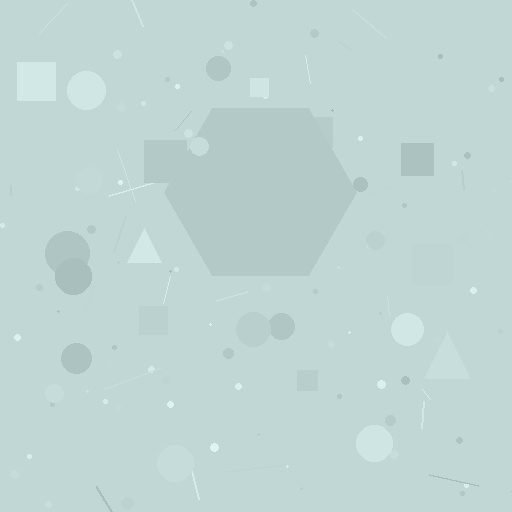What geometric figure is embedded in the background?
A hexagon is embedded in the background.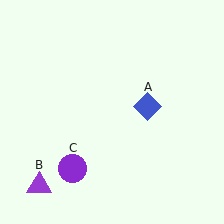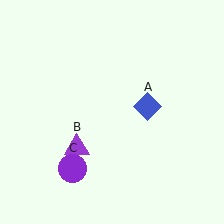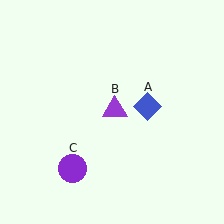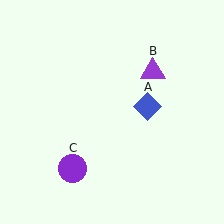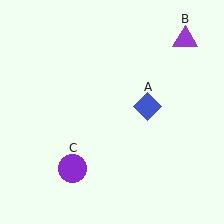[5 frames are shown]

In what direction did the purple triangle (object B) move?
The purple triangle (object B) moved up and to the right.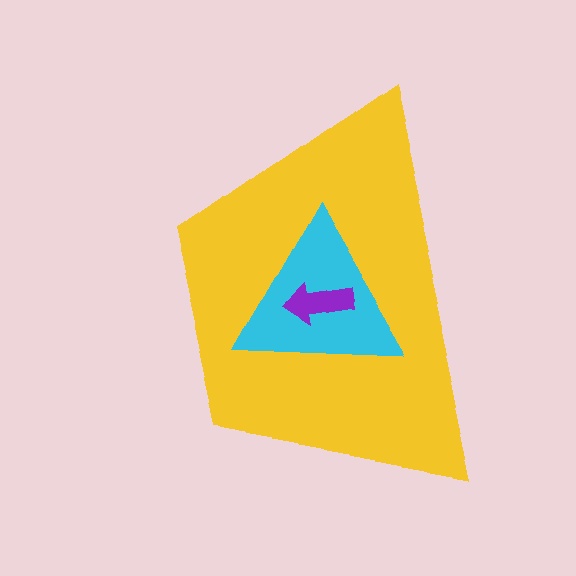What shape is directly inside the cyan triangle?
The purple arrow.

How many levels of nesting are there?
3.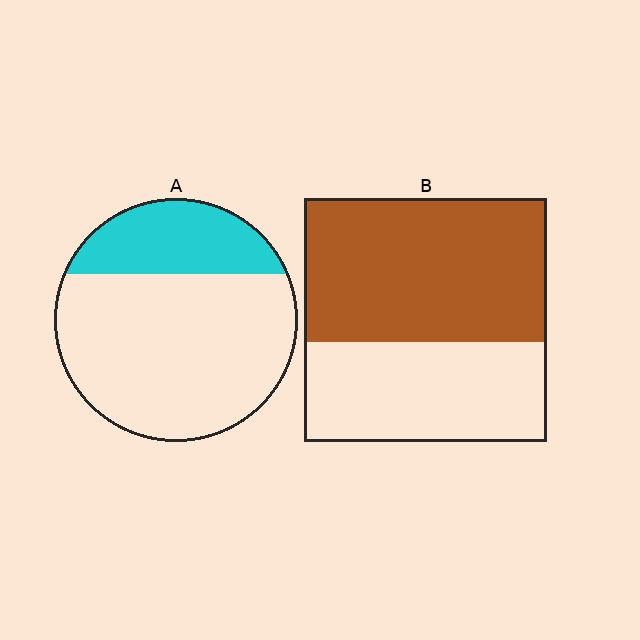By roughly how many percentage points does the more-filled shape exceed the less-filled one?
By roughly 30 percentage points (B over A).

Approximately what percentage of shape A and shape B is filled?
A is approximately 25% and B is approximately 60%.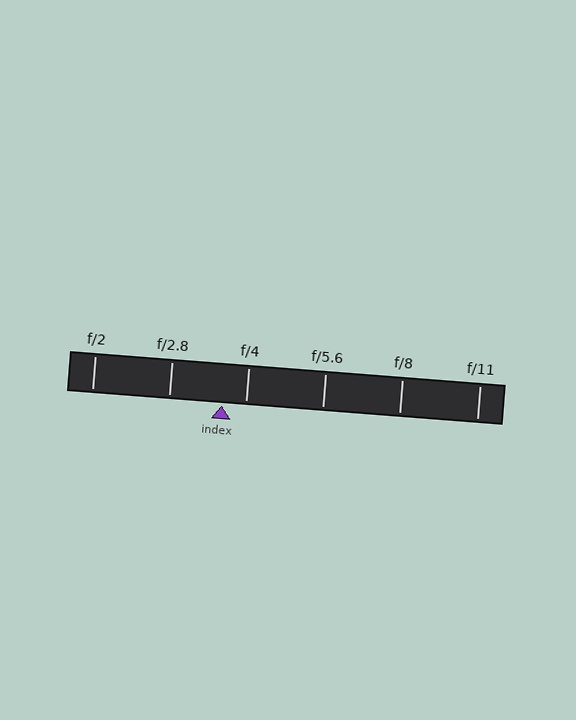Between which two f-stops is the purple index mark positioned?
The index mark is between f/2.8 and f/4.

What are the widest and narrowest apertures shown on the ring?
The widest aperture shown is f/2 and the narrowest is f/11.